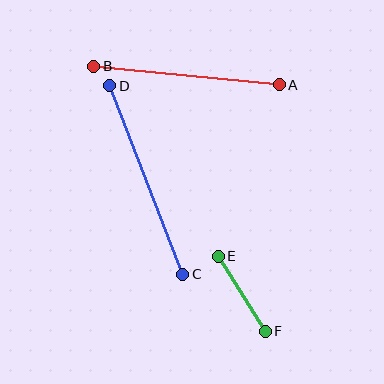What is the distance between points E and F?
The distance is approximately 88 pixels.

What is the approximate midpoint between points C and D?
The midpoint is at approximately (146, 180) pixels.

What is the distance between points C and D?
The distance is approximately 202 pixels.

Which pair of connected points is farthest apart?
Points C and D are farthest apart.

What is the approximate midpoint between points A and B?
The midpoint is at approximately (186, 75) pixels.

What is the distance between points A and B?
The distance is approximately 187 pixels.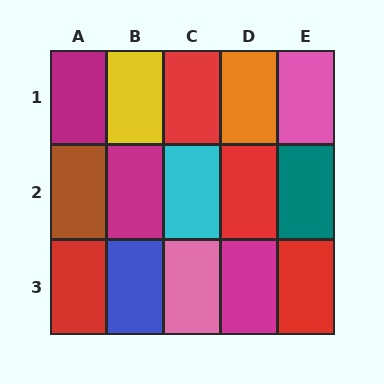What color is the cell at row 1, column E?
Pink.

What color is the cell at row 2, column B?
Magenta.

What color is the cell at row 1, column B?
Yellow.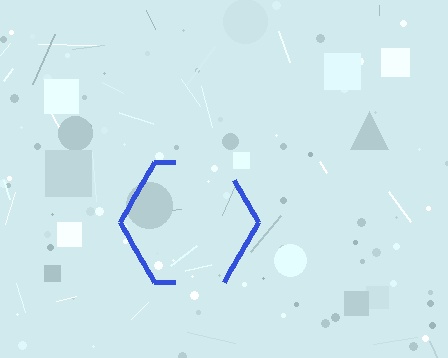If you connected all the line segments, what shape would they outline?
They would outline a hexagon.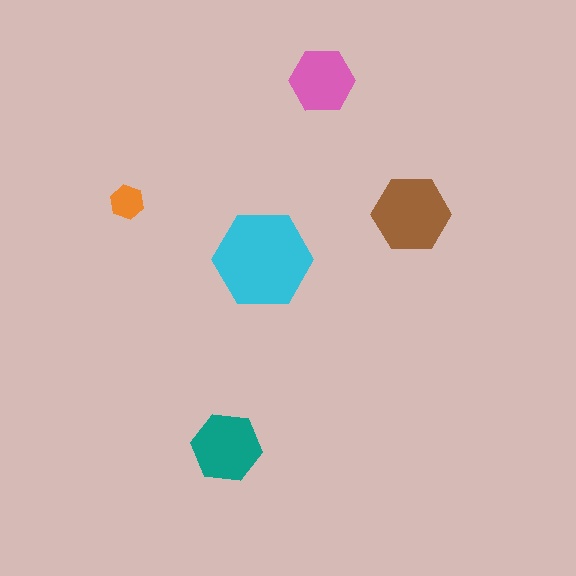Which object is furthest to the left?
The orange hexagon is leftmost.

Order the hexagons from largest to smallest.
the cyan one, the brown one, the teal one, the pink one, the orange one.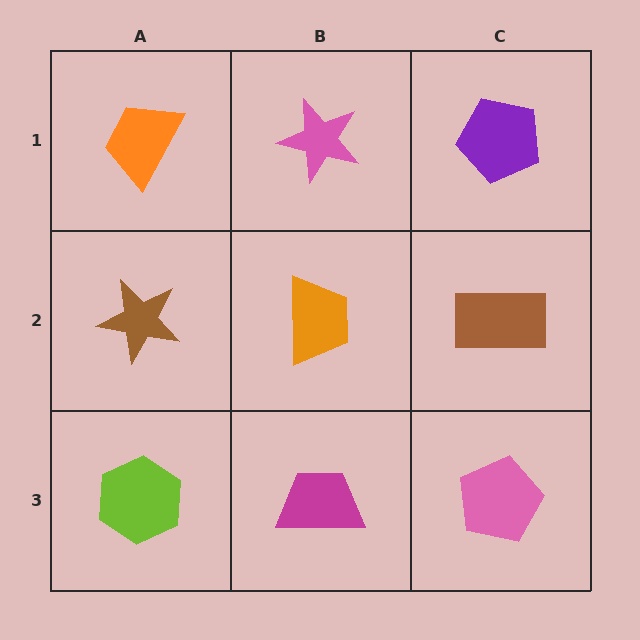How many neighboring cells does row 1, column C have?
2.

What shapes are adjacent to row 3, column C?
A brown rectangle (row 2, column C), a magenta trapezoid (row 3, column B).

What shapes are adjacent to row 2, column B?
A pink star (row 1, column B), a magenta trapezoid (row 3, column B), a brown star (row 2, column A), a brown rectangle (row 2, column C).